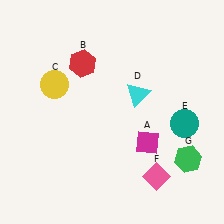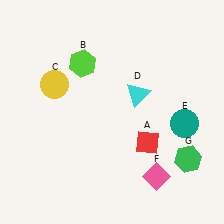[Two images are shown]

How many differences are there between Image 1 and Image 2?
There are 2 differences between the two images.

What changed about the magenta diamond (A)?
In Image 1, A is magenta. In Image 2, it changed to red.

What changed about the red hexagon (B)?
In Image 1, B is red. In Image 2, it changed to lime.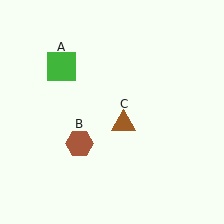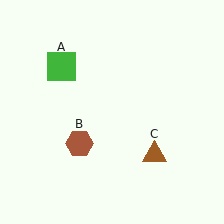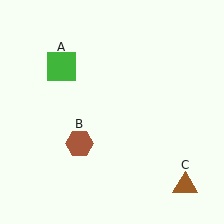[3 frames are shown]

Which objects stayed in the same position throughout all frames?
Green square (object A) and brown hexagon (object B) remained stationary.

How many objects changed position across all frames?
1 object changed position: brown triangle (object C).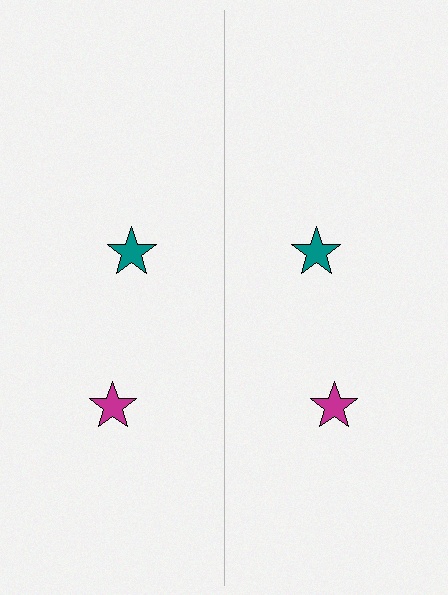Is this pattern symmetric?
Yes, this pattern has bilateral (reflection) symmetry.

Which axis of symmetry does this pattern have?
The pattern has a vertical axis of symmetry running through the center of the image.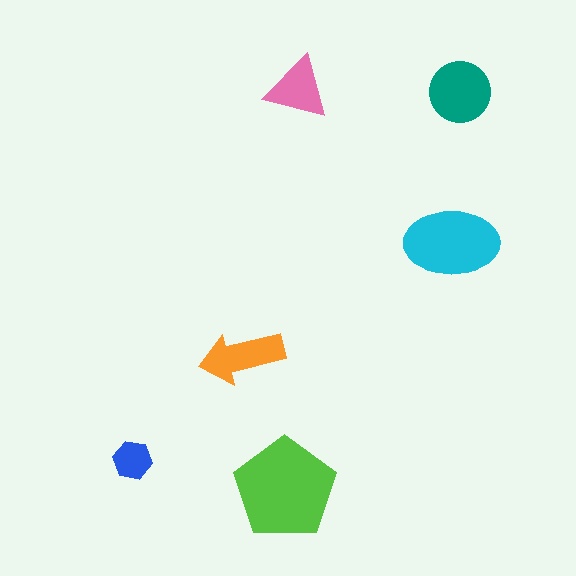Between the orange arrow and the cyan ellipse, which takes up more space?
The cyan ellipse.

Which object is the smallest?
The blue hexagon.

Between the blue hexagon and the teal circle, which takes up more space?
The teal circle.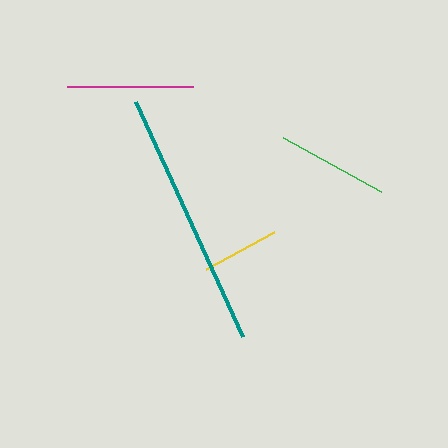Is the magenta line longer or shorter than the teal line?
The teal line is longer than the magenta line.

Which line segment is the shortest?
The yellow line is the shortest at approximately 78 pixels.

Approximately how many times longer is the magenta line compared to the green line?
The magenta line is approximately 1.1 times the length of the green line.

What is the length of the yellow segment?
The yellow segment is approximately 78 pixels long.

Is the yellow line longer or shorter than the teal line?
The teal line is longer than the yellow line.